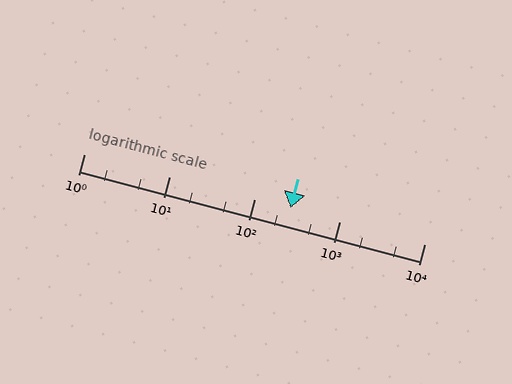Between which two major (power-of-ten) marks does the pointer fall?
The pointer is between 100 and 1000.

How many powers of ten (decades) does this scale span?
The scale spans 4 decades, from 1 to 10000.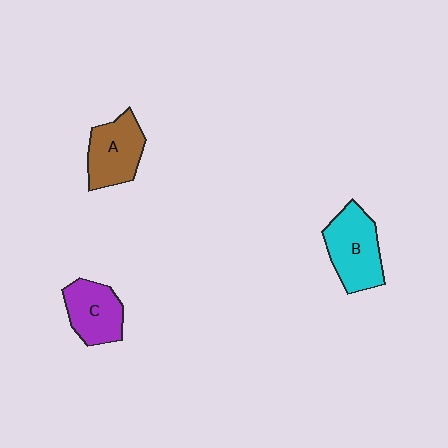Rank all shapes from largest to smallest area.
From largest to smallest: B (cyan), A (brown), C (purple).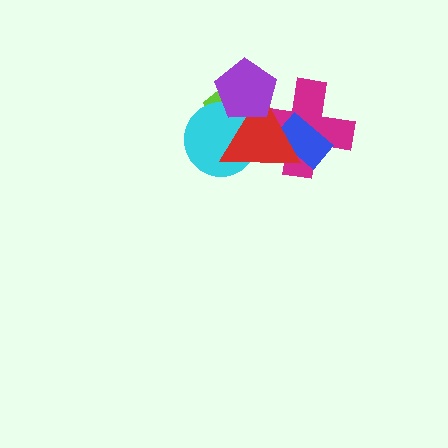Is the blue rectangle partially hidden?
Yes, it is partially covered by another shape.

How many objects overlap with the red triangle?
5 objects overlap with the red triangle.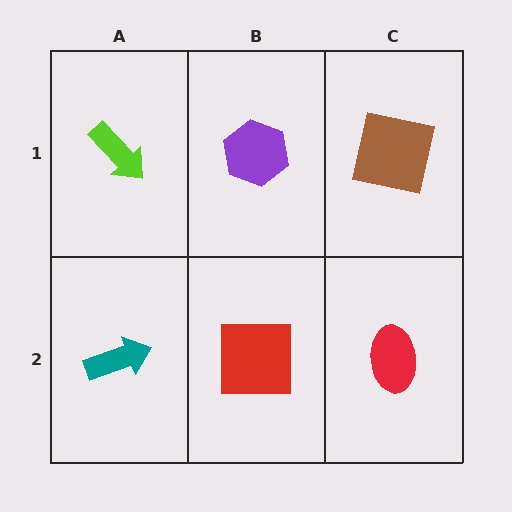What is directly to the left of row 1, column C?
A purple hexagon.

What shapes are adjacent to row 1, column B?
A red square (row 2, column B), a lime arrow (row 1, column A), a brown square (row 1, column C).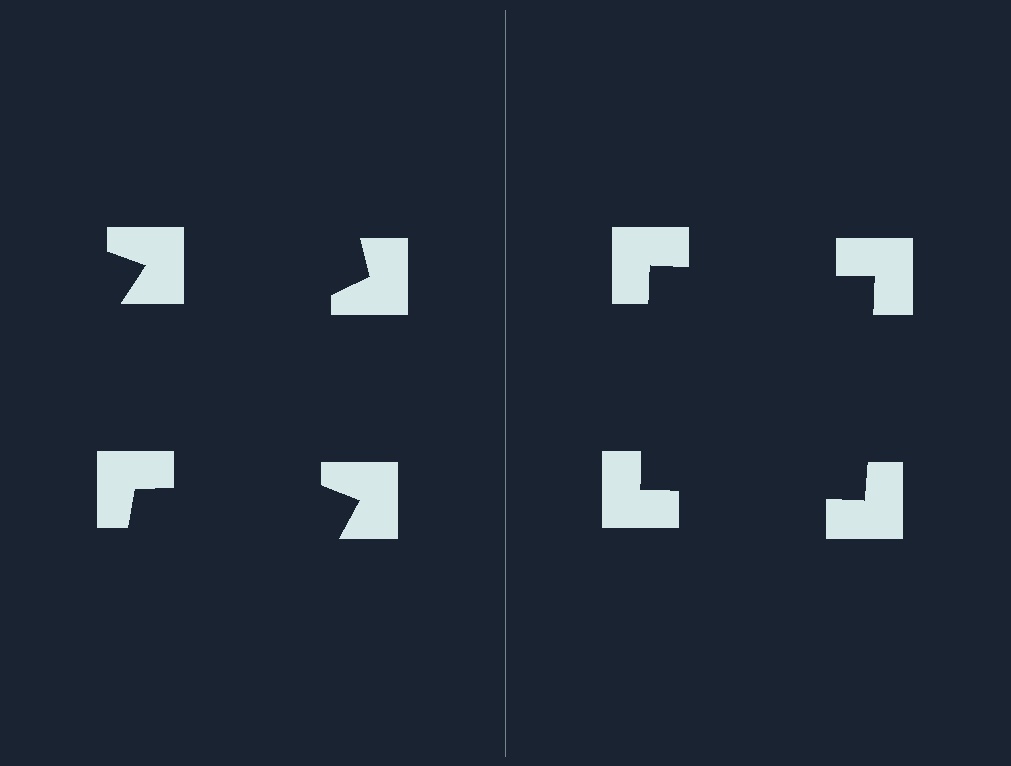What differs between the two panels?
The notched squares are positioned identically on both sides; only the wedge orientations differ. On the right they align to a square; on the left they are misaligned.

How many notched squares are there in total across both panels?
8 — 4 on each side.